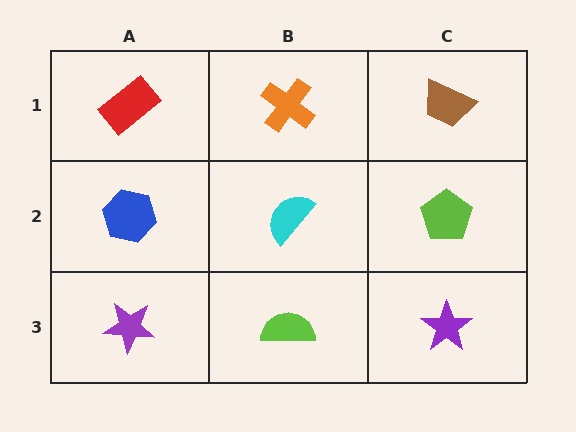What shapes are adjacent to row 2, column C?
A brown trapezoid (row 1, column C), a purple star (row 3, column C), a cyan semicircle (row 2, column B).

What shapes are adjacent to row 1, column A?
A blue hexagon (row 2, column A), an orange cross (row 1, column B).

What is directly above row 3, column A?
A blue hexagon.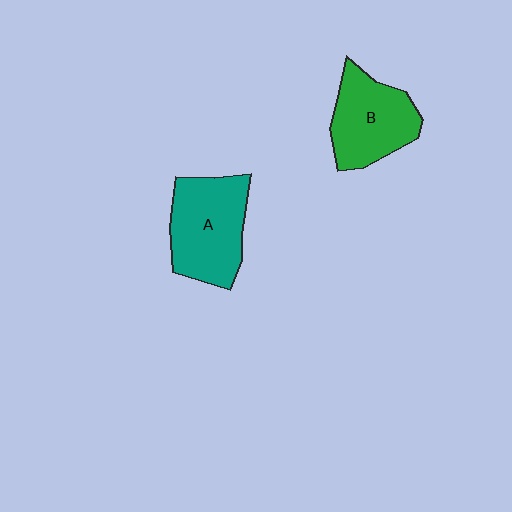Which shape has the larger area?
Shape A (teal).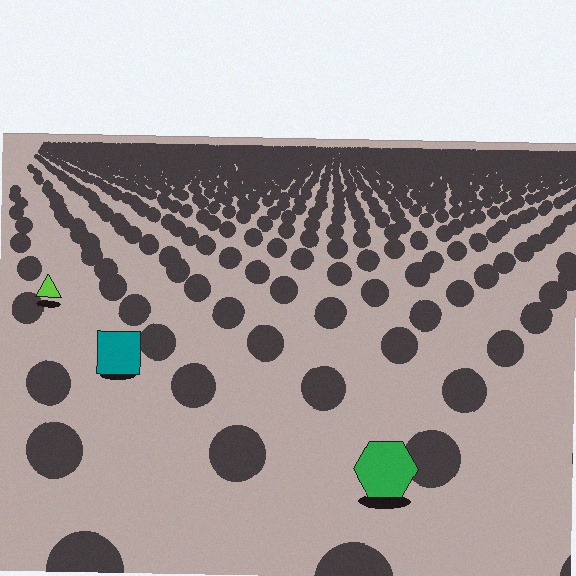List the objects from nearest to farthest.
From nearest to farthest: the green hexagon, the teal square, the lime triangle.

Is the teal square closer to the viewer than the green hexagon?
No. The green hexagon is closer — you can tell from the texture gradient: the ground texture is coarser near it.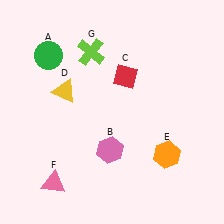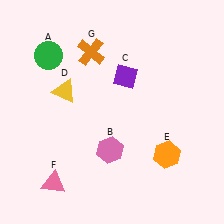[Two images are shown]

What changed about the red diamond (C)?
In Image 1, C is red. In Image 2, it changed to purple.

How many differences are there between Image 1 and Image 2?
There are 2 differences between the two images.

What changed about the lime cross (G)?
In Image 1, G is lime. In Image 2, it changed to orange.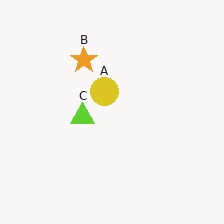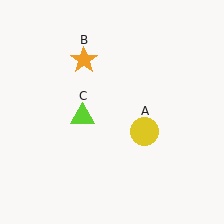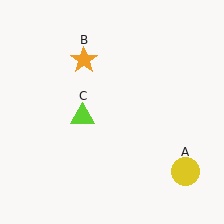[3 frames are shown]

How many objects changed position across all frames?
1 object changed position: yellow circle (object A).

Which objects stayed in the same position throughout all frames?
Orange star (object B) and lime triangle (object C) remained stationary.